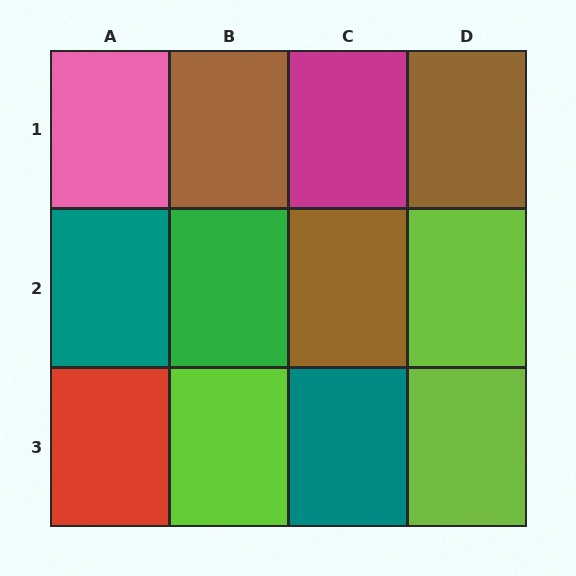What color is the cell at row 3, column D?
Lime.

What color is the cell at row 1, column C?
Magenta.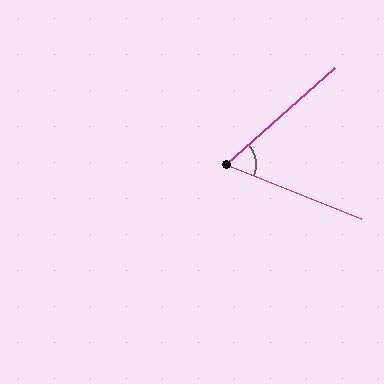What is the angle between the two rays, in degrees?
Approximately 63 degrees.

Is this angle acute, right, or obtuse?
It is acute.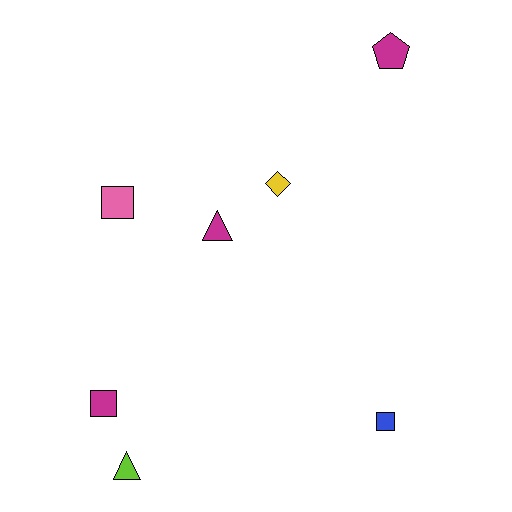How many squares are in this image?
There are 3 squares.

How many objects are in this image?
There are 7 objects.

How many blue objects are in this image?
There is 1 blue object.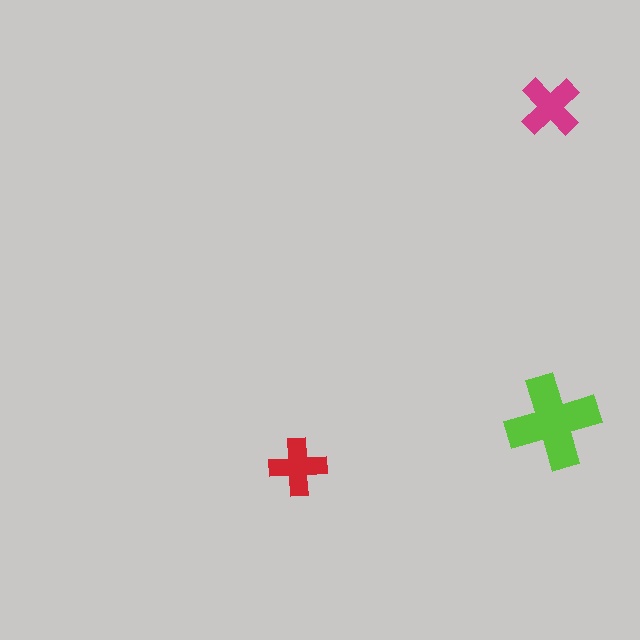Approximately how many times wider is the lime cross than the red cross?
About 1.5 times wider.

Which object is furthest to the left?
The red cross is leftmost.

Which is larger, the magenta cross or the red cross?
The magenta one.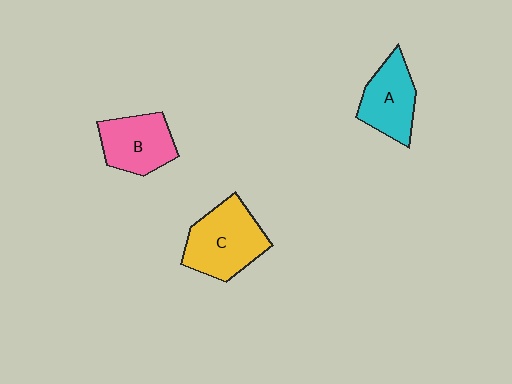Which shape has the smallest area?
Shape A (cyan).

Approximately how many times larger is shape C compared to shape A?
Approximately 1.3 times.